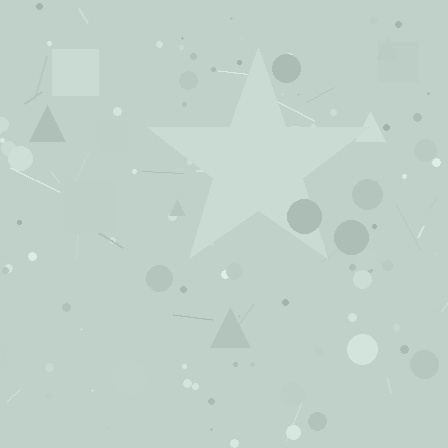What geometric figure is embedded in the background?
A star is embedded in the background.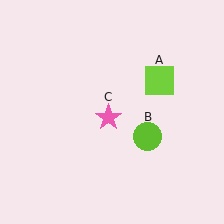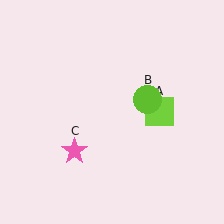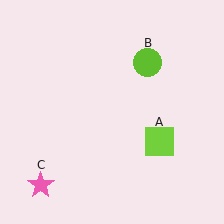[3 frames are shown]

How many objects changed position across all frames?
3 objects changed position: lime square (object A), lime circle (object B), pink star (object C).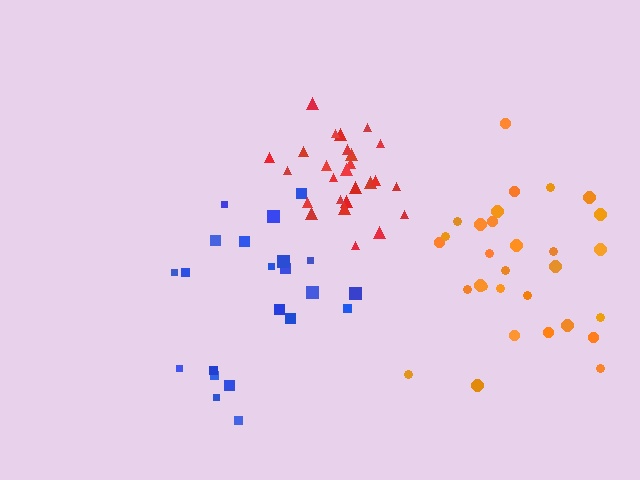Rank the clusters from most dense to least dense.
red, orange, blue.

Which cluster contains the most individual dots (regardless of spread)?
Orange (30).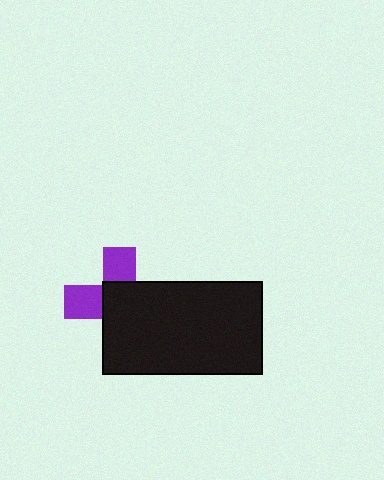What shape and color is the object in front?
The object in front is a black rectangle.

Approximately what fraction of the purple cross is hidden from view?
Roughly 62% of the purple cross is hidden behind the black rectangle.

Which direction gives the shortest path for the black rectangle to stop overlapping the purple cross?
Moving toward the lower-right gives the shortest separation.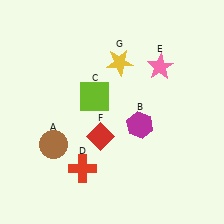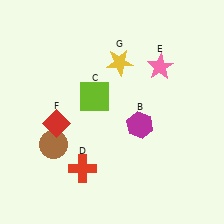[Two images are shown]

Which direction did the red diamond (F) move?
The red diamond (F) moved left.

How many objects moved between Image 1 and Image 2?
1 object moved between the two images.